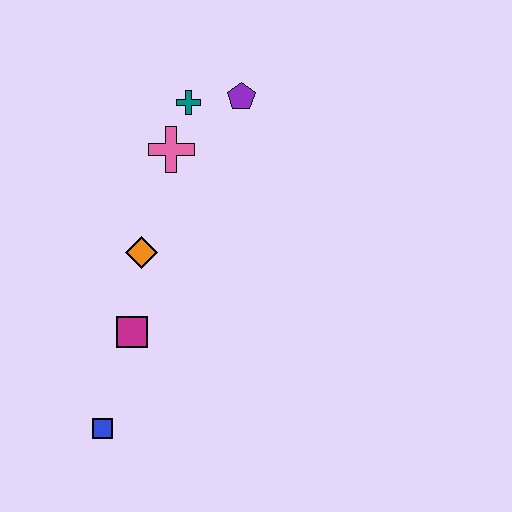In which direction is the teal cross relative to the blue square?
The teal cross is above the blue square.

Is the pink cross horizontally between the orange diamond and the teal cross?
Yes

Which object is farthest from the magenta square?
The purple pentagon is farthest from the magenta square.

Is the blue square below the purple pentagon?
Yes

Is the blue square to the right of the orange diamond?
No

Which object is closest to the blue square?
The magenta square is closest to the blue square.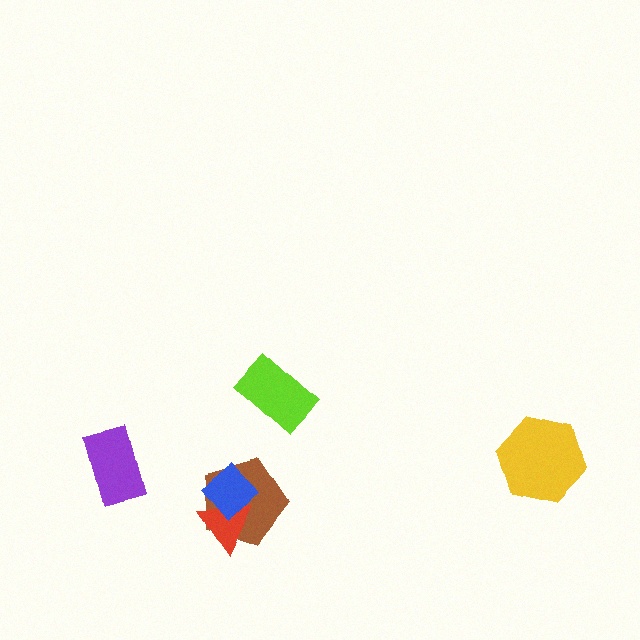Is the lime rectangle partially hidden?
No, no other shape covers it.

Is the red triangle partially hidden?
Yes, it is partially covered by another shape.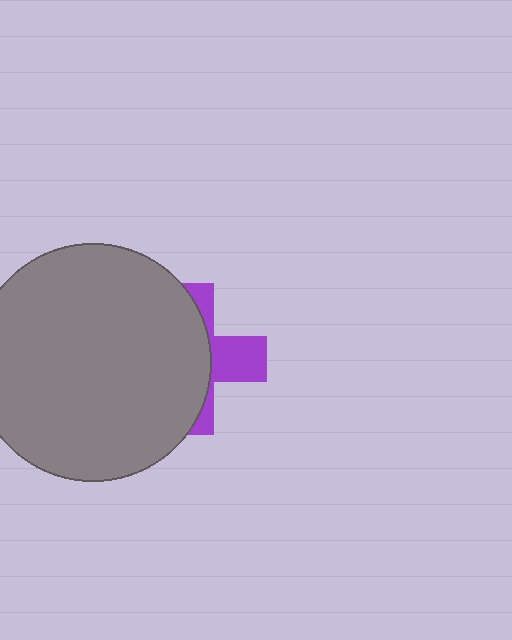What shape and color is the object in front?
The object in front is a gray circle.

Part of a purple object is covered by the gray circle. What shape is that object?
It is a cross.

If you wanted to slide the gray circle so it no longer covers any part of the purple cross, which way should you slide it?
Slide it left — that is the most direct way to separate the two shapes.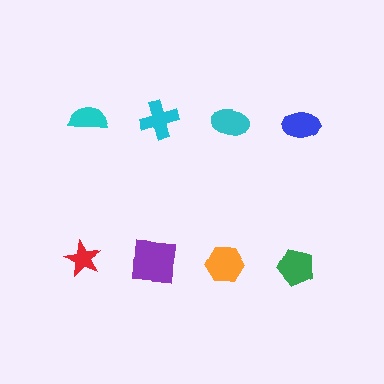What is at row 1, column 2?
A cyan cross.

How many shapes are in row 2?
4 shapes.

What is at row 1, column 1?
A cyan semicircle.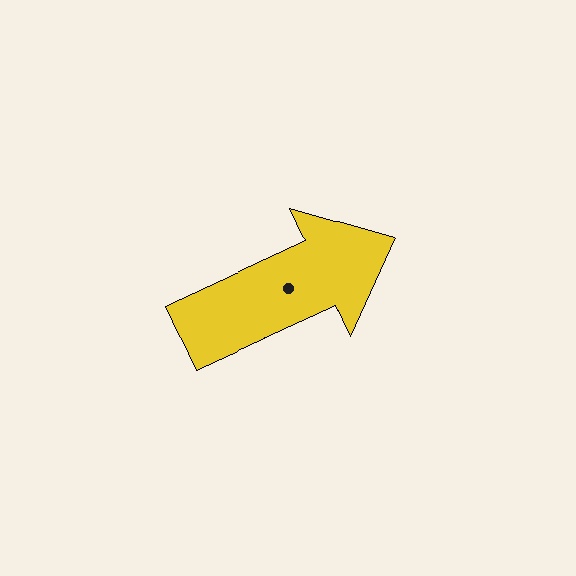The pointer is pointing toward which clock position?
Roughly 2 o'clock.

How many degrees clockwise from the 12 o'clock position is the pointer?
Approximately 65 degrees.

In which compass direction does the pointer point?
Northeast.